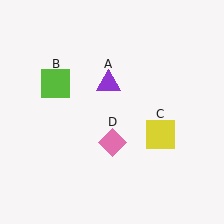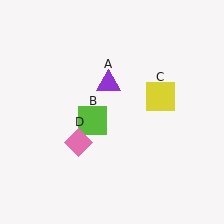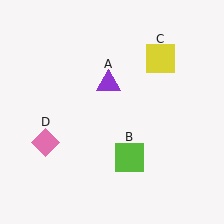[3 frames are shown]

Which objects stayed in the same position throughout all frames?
Purple triangle (object A) remained stationary.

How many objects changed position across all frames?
3 objects changed position: lime square (object B), yellow square (object C), pink diamond (object D).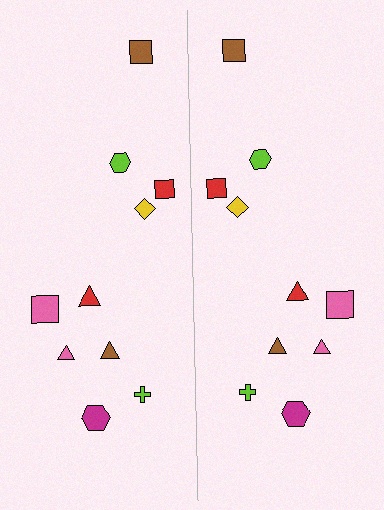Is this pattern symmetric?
Yes, this pattern has bilateral (reflection) symmetry.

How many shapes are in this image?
There are 20 shapes in this image.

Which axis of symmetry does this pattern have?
The pattern has a vertical axis of symmetry running through the center of the image.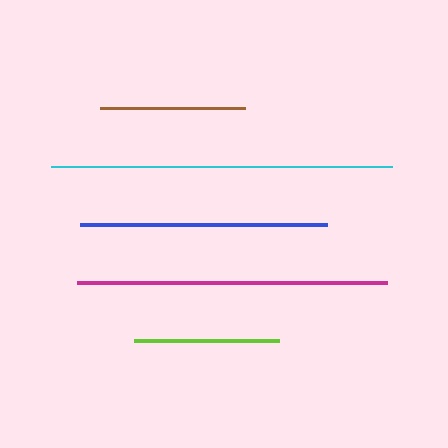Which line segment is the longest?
The cyan line is the longest at approximately 341 pixels.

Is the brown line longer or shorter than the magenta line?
The magenta line is longer than the brown line.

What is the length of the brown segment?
The brown segment is approximately 145 pixels long.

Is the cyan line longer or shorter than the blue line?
The cyan line is longer than the blue line.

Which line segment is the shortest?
The lime line is the shortest at approximately 145 pixels.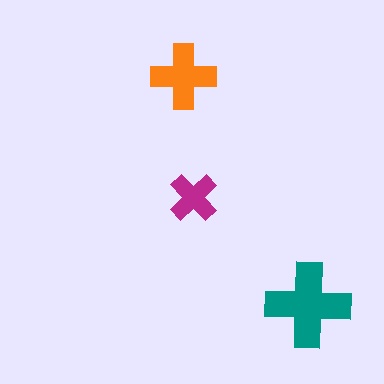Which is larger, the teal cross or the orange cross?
The teal one.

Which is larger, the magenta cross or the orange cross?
The orange one.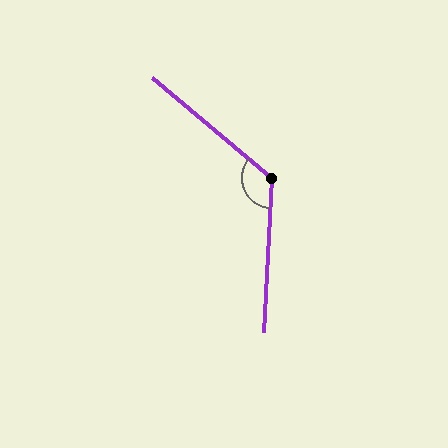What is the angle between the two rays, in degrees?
Approximately 127 degrees.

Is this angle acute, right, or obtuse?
It is obtuse.